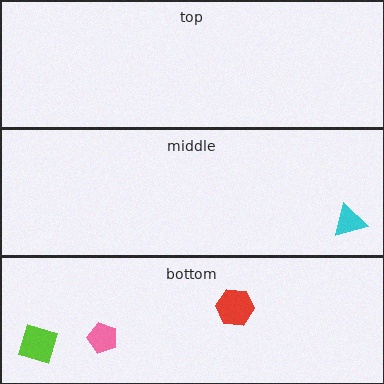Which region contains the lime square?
The bottom region.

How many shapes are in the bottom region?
3.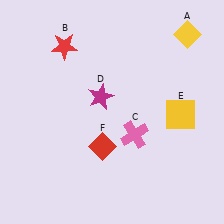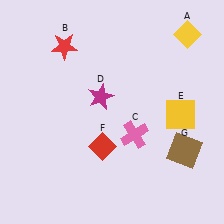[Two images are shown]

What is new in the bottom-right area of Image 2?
A brown square (G) was added in the bottom-right area of Image 2.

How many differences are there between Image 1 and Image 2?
There is 1 difference between the two images.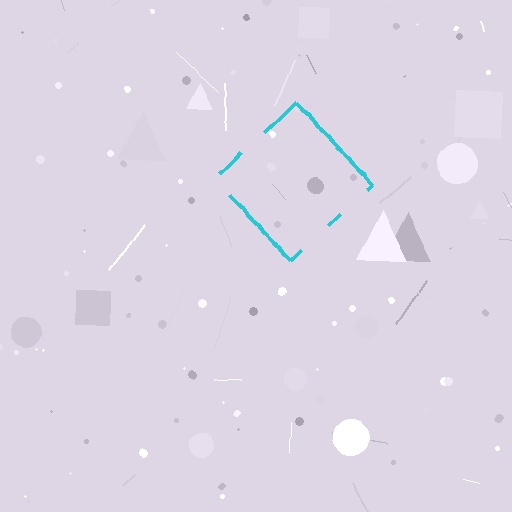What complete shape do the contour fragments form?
The contour fragments form a diamond.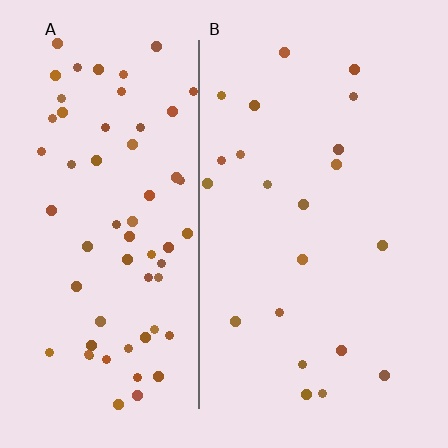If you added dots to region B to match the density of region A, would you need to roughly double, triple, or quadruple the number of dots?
Approximately triple.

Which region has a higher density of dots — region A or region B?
A (the left).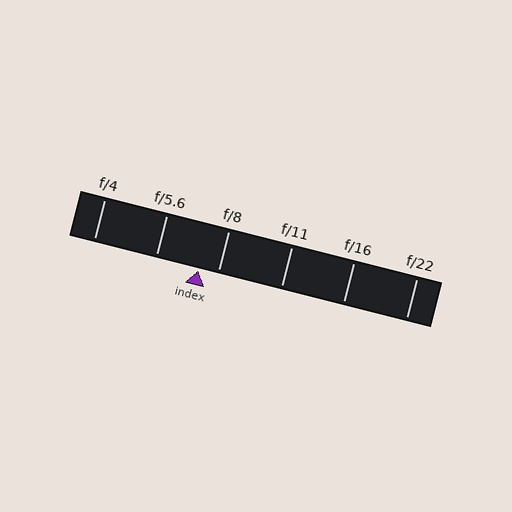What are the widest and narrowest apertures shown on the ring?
The widest aperture shown is f/4 and the narrowest is f/22.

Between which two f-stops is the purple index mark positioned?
The index mark is between f/5.6 and f/8.